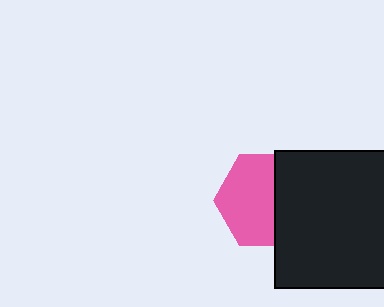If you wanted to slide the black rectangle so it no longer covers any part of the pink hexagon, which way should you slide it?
Slide it right — that is the most direct way to separate the two shapes.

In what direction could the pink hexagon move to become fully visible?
The pink hexagon could move left. That would shift it out from behind the black rectangle entirely.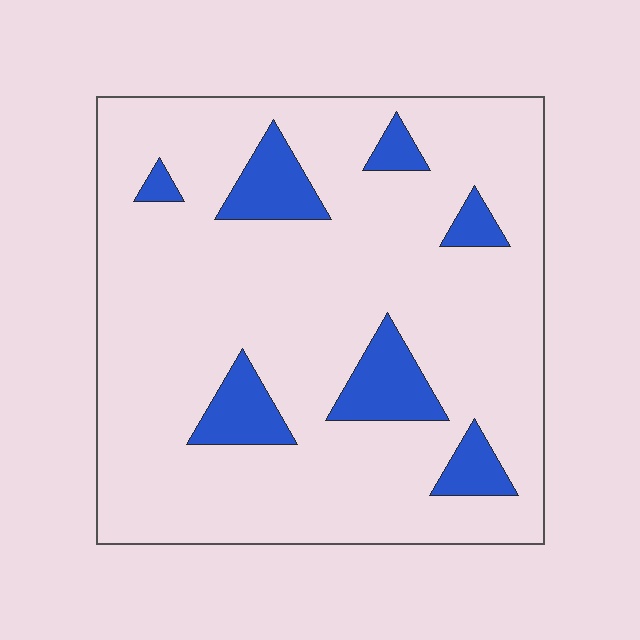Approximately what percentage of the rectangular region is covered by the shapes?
Approximately 15%.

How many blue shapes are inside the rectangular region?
7.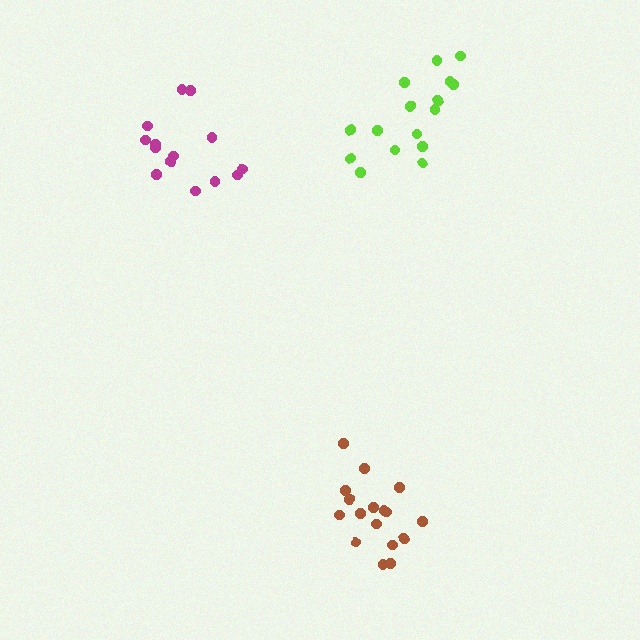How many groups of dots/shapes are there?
There are 3 groups.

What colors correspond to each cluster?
The clusters are colored: magenta, lime, brown.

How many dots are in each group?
Group 1: 14 dots, Group 2: 16 dots, Group 3: 17 dots (47 total).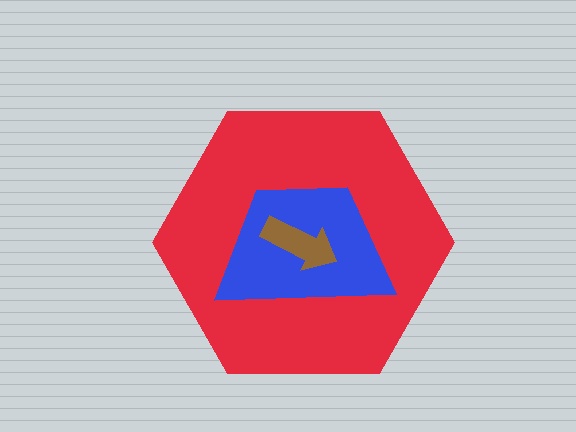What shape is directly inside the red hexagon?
The blue trapezoid.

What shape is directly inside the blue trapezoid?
The brown arrow.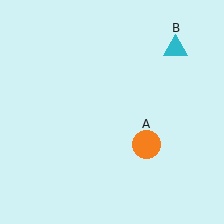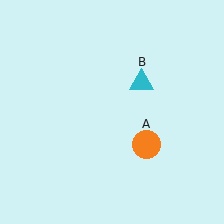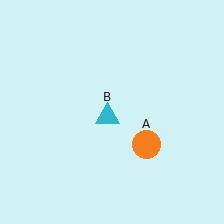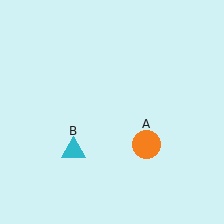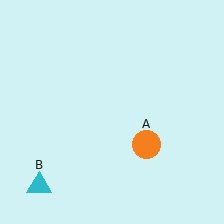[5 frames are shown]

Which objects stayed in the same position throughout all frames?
Orange circle (object A) remained stationary.